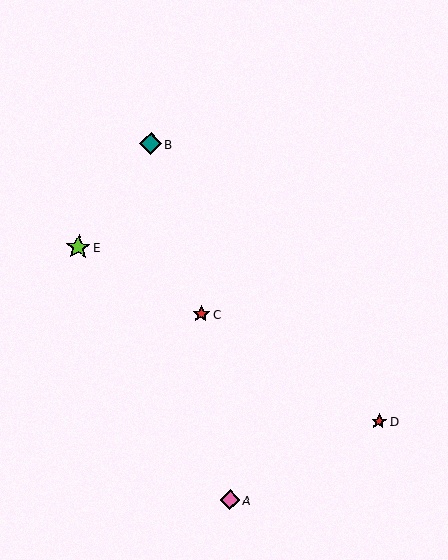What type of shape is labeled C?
Shape C is a red star.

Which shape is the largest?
The lime star (labeled E) is the largest.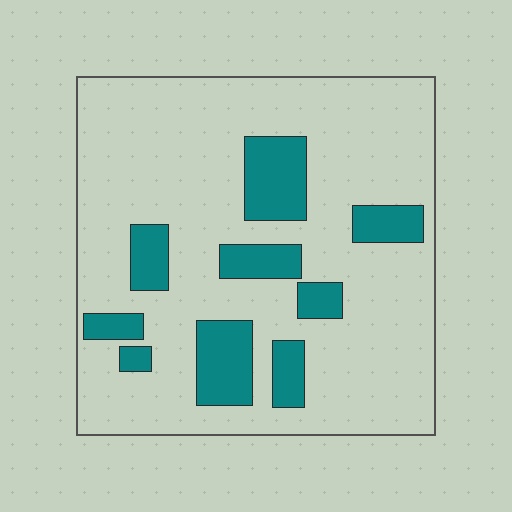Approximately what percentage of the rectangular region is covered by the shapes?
Approximately 20%.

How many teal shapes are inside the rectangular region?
9.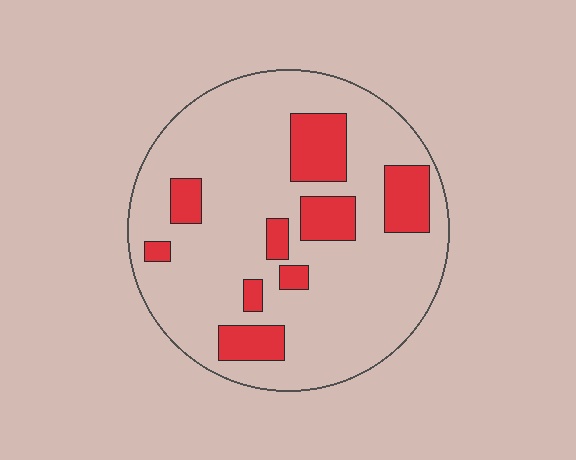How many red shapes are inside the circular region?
9.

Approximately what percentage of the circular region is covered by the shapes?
Approximately 20%.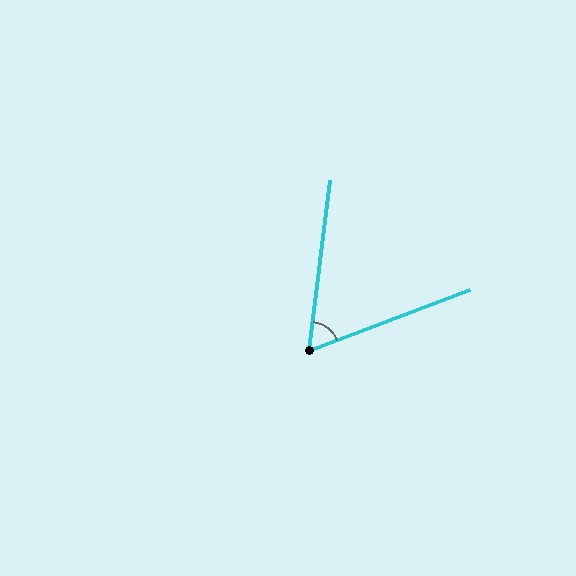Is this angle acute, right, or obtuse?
It is acute.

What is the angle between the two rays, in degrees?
Approximately 62 degrees.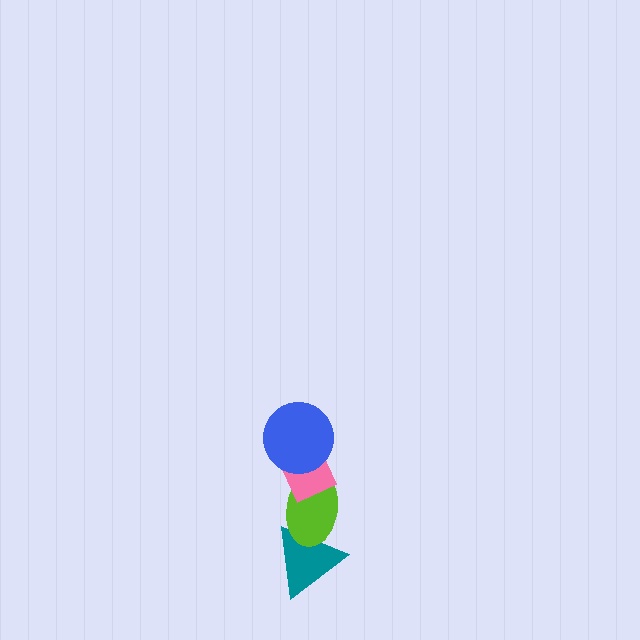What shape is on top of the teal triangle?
The lime ellipse is on top of the teal triangle.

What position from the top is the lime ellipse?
The lime ellipse is 3rd from the top.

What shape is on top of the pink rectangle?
The blue circle is on top of the pink rectangle.